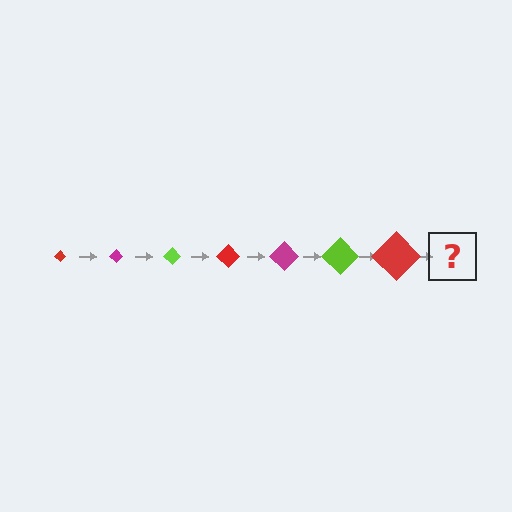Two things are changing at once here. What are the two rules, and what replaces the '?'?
The two rules are that the diamond grows larger each step and the color cycles through red, magenta, and lime. The '?' should be a magenta diamond, larger than the previous one.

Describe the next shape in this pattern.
It should be a magenta diamond, larger than the previous one.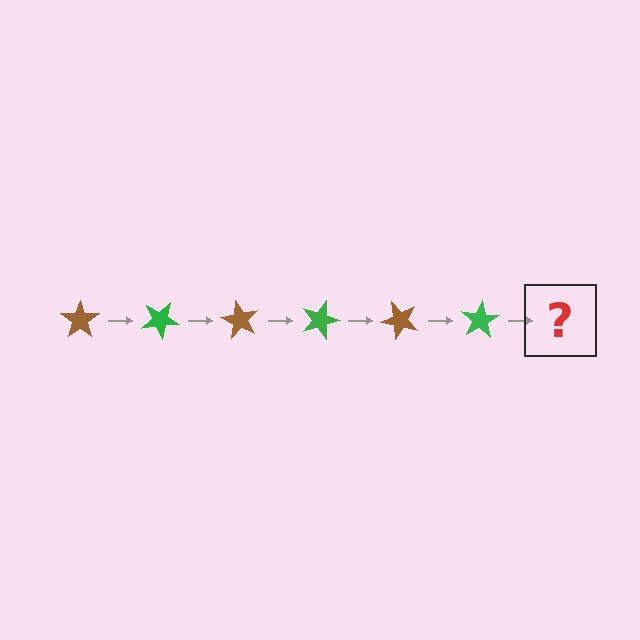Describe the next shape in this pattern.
It should be a brown star, rotated 180 degrees from the start.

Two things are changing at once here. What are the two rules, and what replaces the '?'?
The two rules are that it rotates 30 degrees each step and the color cycles through brown and green. The '?' should be a brown star, rotated 180 degrees from the start.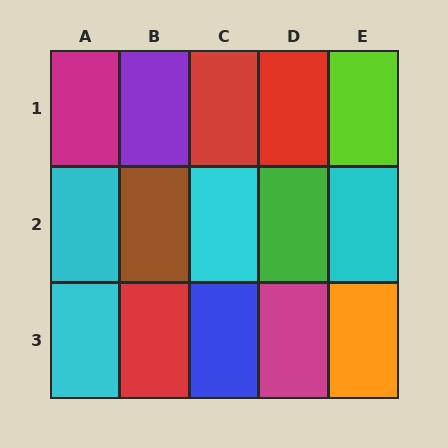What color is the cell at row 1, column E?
Lime.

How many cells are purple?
1 cell is purple.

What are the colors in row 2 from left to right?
Cyan, brown, cyan, green, cyan.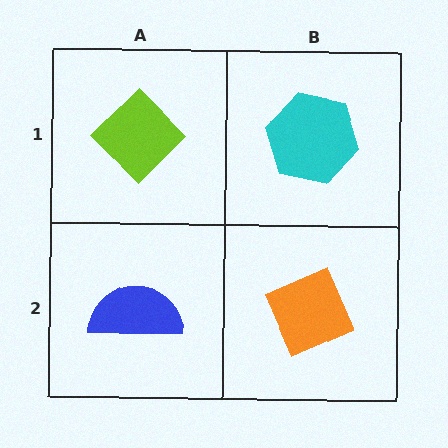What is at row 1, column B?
A cyan hexagon.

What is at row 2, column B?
An orange diamond.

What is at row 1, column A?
A lime diamond.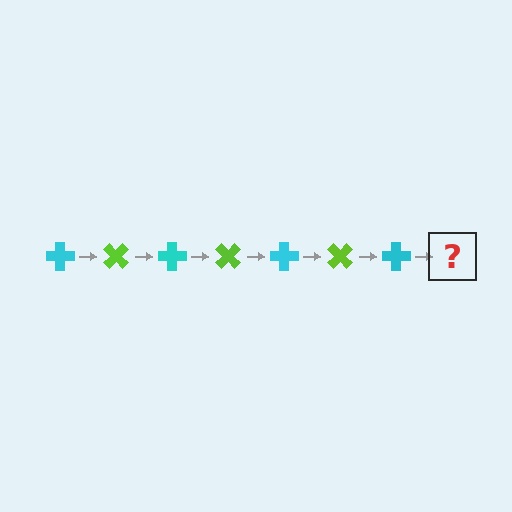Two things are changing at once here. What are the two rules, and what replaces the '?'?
The two rules are that it rotates 45 degrees each step and the color cycles through cyan and lime. The '?' should be a lime cross, rotated 315 degrees from the start.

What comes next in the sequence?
The next element should be a lime cross, rotated 315 degrees from the start.